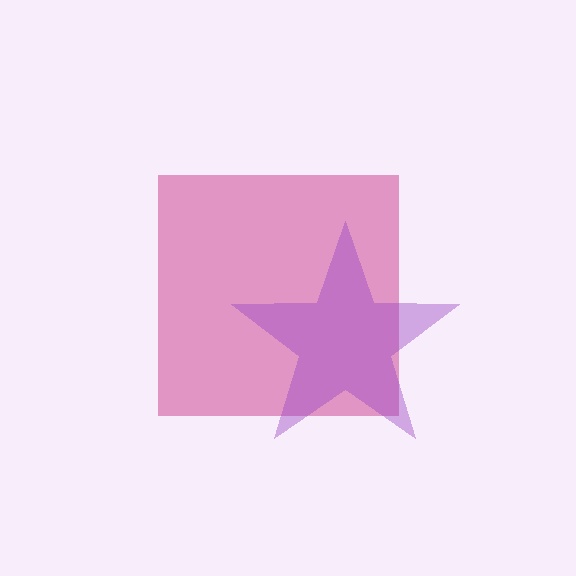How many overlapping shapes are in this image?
There are 2 overlapping shapes in the image.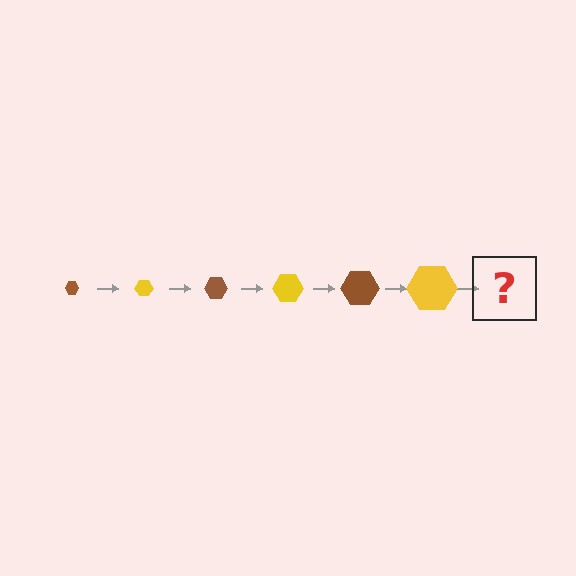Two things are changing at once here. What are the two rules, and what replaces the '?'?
The two rules are that the hexagon grows larger each step and the color cycles through brown and yellow. The '?' should be a brown hexagon, larger than the previous one.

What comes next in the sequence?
The next element should be a brown hexagon, larger than the previous one.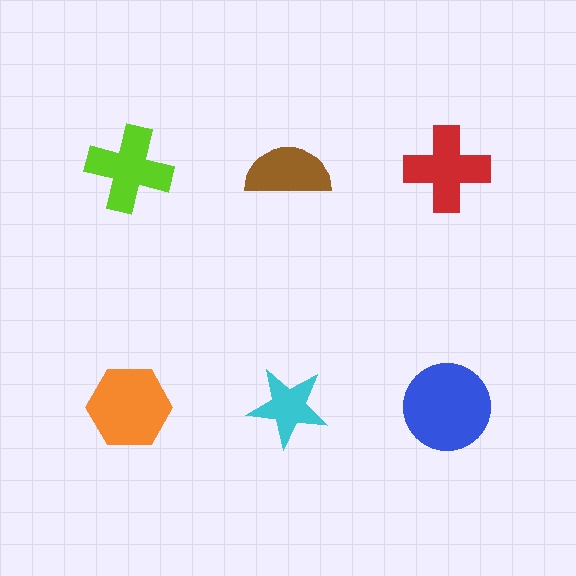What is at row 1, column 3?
A red cross.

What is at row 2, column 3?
A blue circle.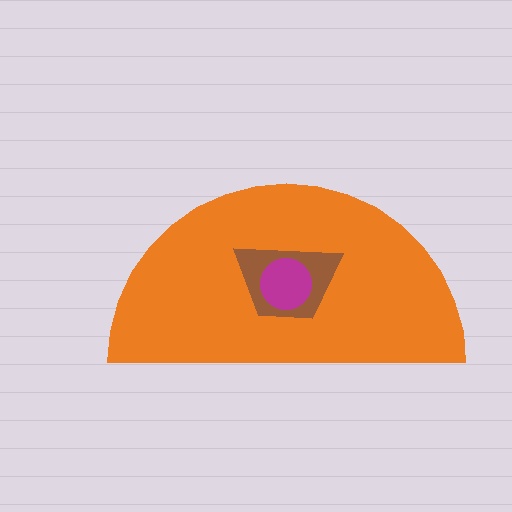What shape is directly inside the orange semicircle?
The brown trapezoid.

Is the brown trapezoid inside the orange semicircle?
Yes.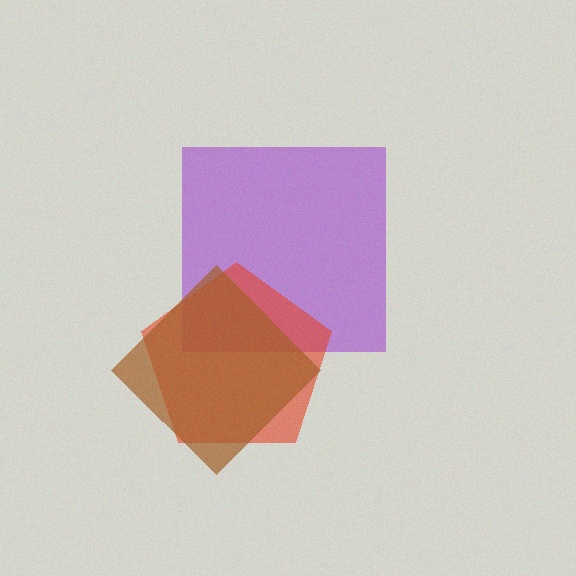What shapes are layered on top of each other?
The layered shapes are: a purple square, a red pentagon, a brown diamond.